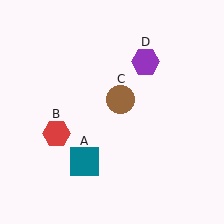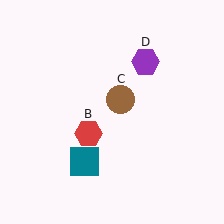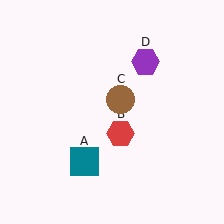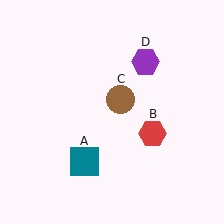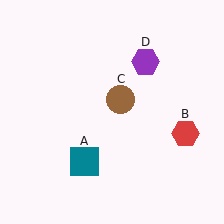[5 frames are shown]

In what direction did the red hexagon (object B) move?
The red hexagon (object B) moved right.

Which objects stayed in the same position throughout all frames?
Teal square (object A) and brown circle (object C) and purple hexagon (object D) remained stationary.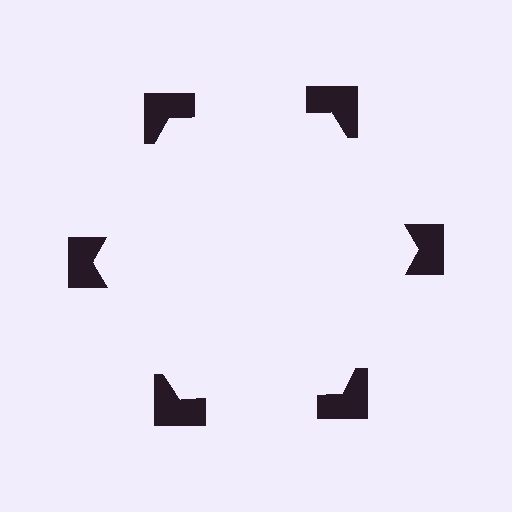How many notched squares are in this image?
There are 6 — one at each vertex of the illusory hexagon.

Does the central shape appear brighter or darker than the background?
It typically appears slightly brighter than the background, even though no actual brightness change is drawn.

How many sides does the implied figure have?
6 sides.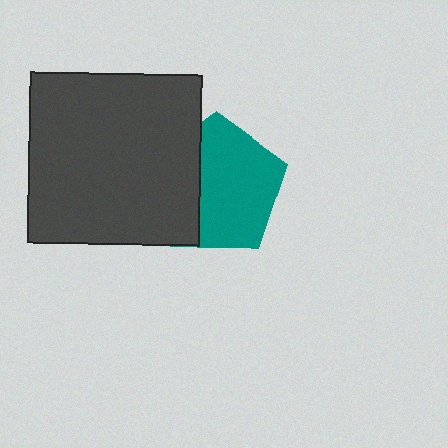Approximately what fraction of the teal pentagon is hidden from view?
Roughly 36% of the teal pentagon is hidden behind the dark gray square.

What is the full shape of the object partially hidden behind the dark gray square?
The partially hidden object is a teal pentagon.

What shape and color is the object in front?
The object in front is a dark gray square.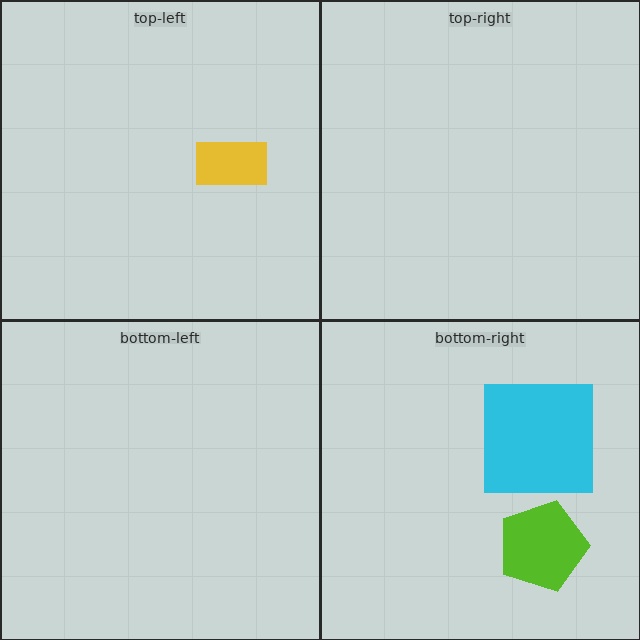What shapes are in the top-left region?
The yellow rectangle.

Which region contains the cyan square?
The bottom-right region.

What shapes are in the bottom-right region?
The lime pentagon, the cyan square.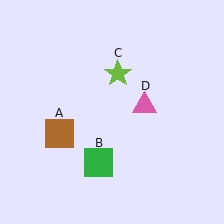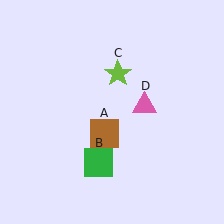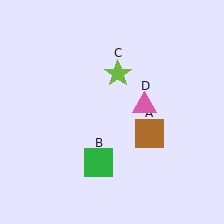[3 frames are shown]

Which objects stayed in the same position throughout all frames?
Green square (object B) and lime star (object C) and pink triangle (object D) remained stationary.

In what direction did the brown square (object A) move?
The brown square (object A) moved right.